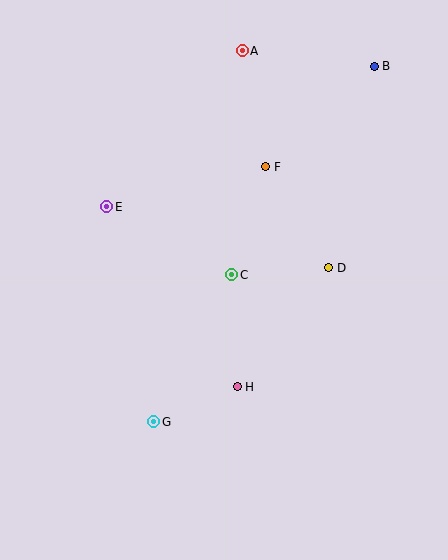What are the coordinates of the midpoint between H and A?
The midpoint between H and A is at (240, 219).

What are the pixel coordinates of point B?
Point B is at (374, 66).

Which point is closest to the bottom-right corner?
Point H is closest to the bottom-right corner.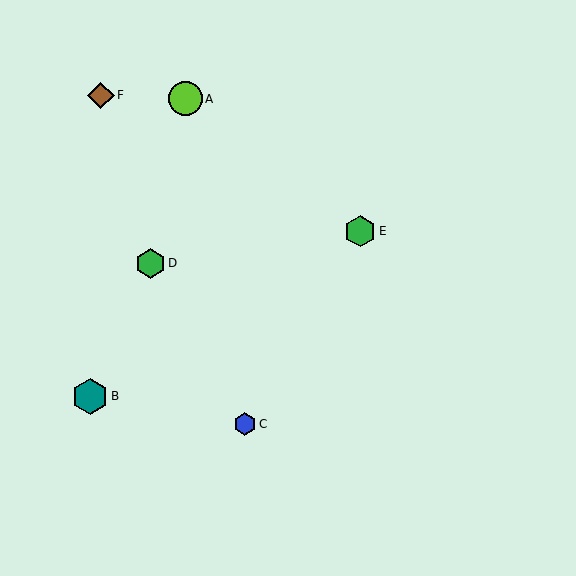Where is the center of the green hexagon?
The center of the green hexagon is at (151, 263).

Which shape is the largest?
The teal hexagon (labeled B) is the largest.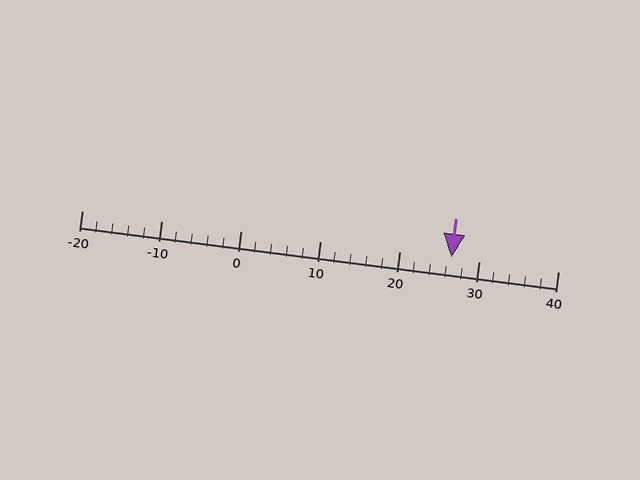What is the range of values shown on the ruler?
The ruler shows values from -20 to 40.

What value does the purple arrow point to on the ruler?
The purple arrow points to approximately 27.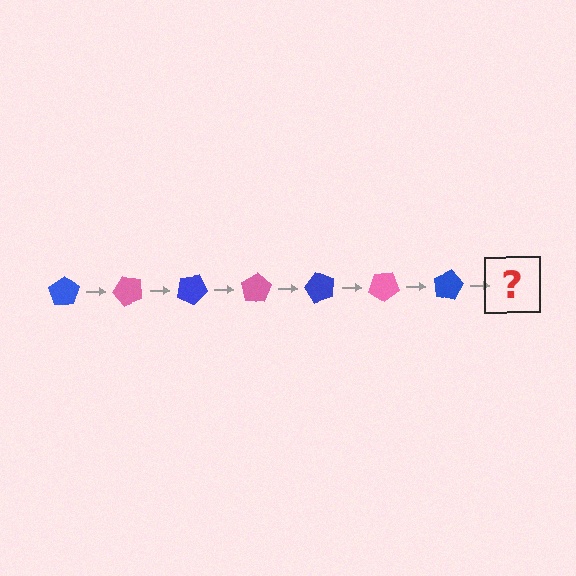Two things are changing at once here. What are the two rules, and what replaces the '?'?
The two rules are that it rotates 50 degrees each step and the color cycles through blue and pink. The '?' should be a pink pentagon, rotated 350 degrees from the start.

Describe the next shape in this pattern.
It should be a pink pentagon, rotated 350 degrees from the start.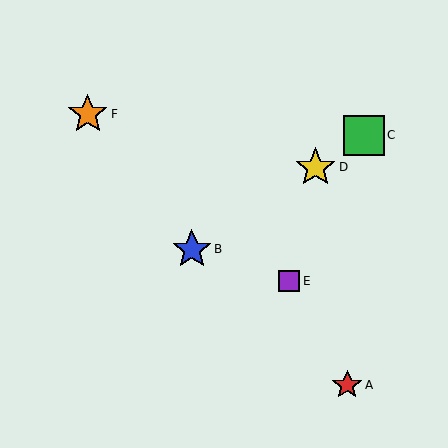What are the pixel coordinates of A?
Object A is at (347, 385).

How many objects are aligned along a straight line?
3 objects (B, C, D) are aligned along a straight line.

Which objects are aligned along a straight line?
Objects B, C, D are aligned along a straight line.